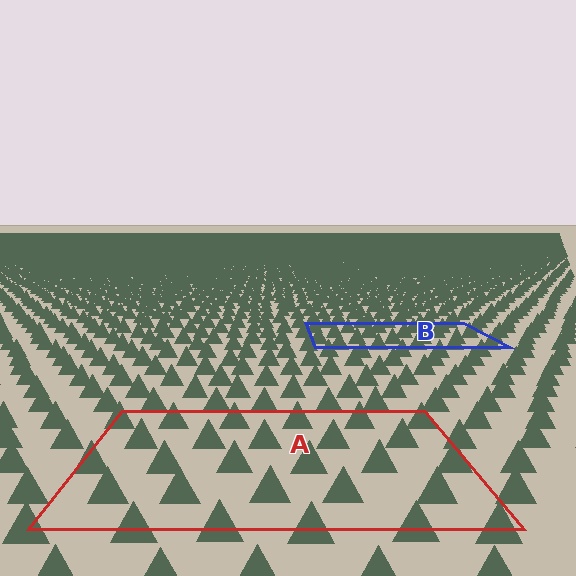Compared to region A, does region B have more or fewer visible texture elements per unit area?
Region B has more texture elements per unit area — they are packed more densely because it is farther away.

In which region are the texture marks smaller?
The texture marks are smaller in region B, because it is farther away.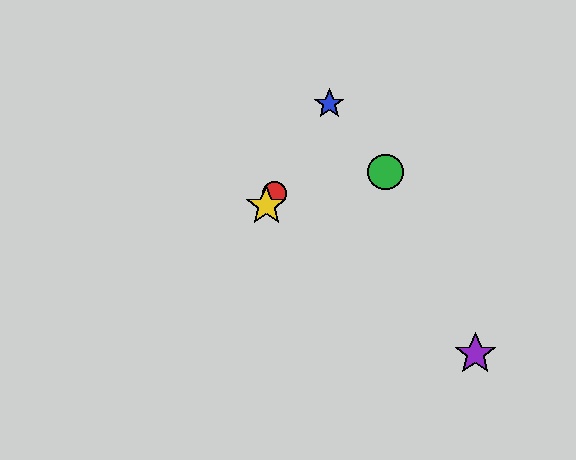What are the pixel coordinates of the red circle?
The red circle is at (274, 193).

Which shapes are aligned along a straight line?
The red circle, the blue star, the yellow star are aligned along a straight line.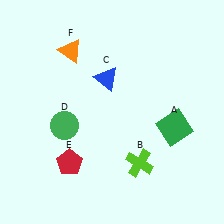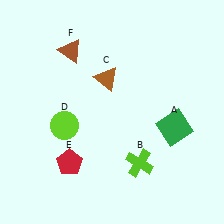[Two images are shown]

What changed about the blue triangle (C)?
In Image 1, C is blue. In Image 2, it changed to brown.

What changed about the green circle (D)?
In Image 1, D is green. In Image 2, it changed to lime.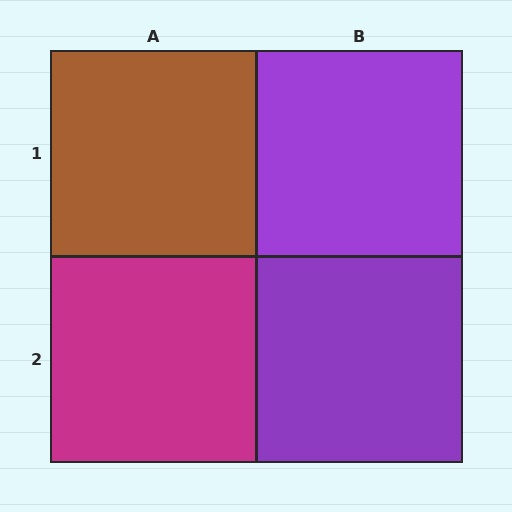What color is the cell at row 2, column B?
Purple.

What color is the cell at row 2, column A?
Magenta.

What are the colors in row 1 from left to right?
Brown, purple.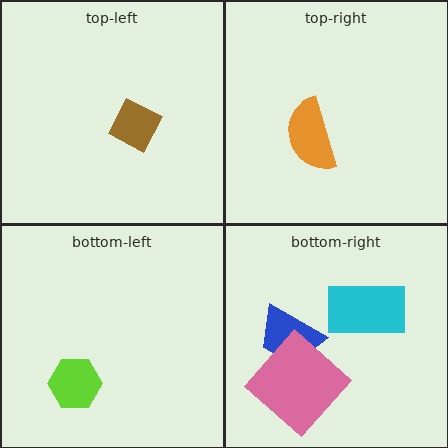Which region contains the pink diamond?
The bottom-right region.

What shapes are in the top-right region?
The orange semicircle.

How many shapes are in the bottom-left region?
1.